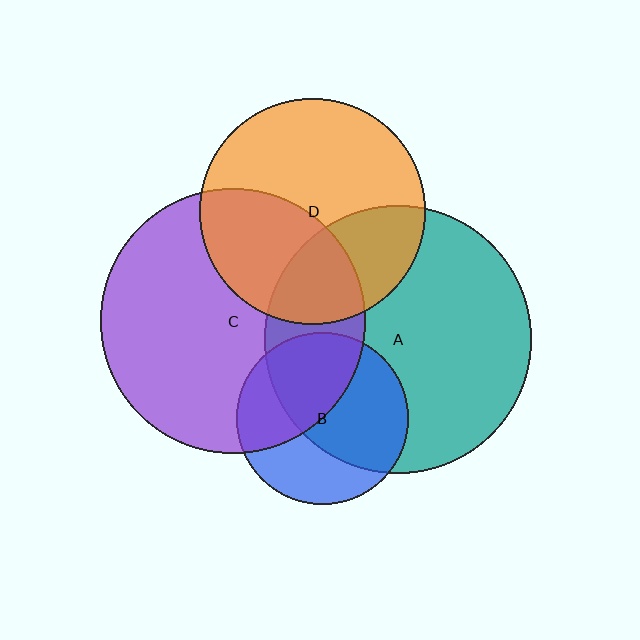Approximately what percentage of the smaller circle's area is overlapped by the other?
Approximately 25%.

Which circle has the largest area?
Circle A (teal).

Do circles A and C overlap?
Yes.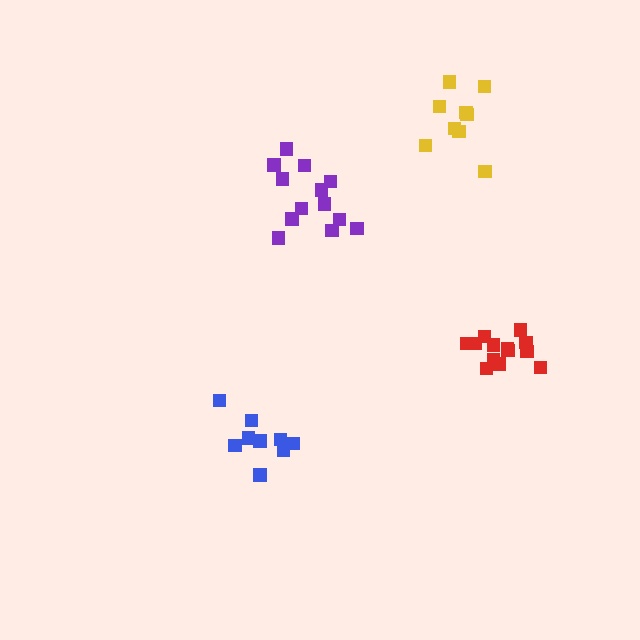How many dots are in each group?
Group 1: 9 dots, Group 2: 9 dots, Group 3: 13 dots, Group 4: 13 dots (44 total).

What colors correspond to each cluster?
The clusters are colored: blue, yellow, red, purple.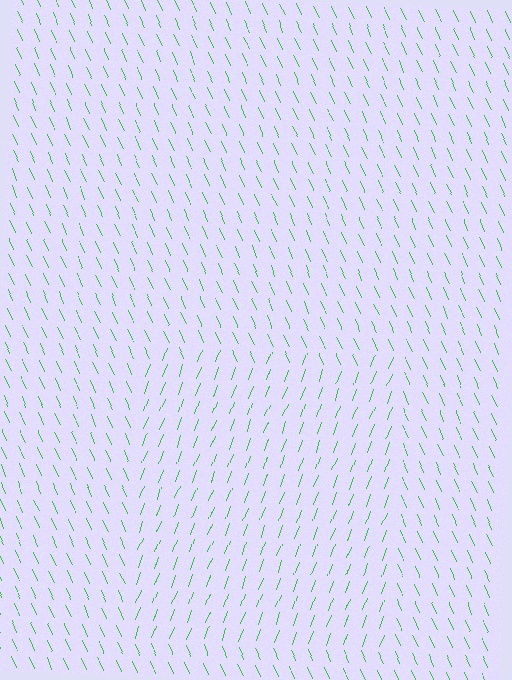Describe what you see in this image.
The image is filled with small green line segments. A rectangle region in the image has lines oriented differently from the surrounding lines, creating a visible texture boundary.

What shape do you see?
I see a rectangle.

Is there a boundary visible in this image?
Yes, there is a texture boundary formed by a change in line orientation.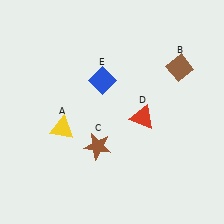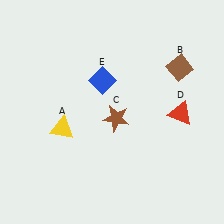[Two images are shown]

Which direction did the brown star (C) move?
The brown star (C) moved up.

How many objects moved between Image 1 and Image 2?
2 objects moved between the two images.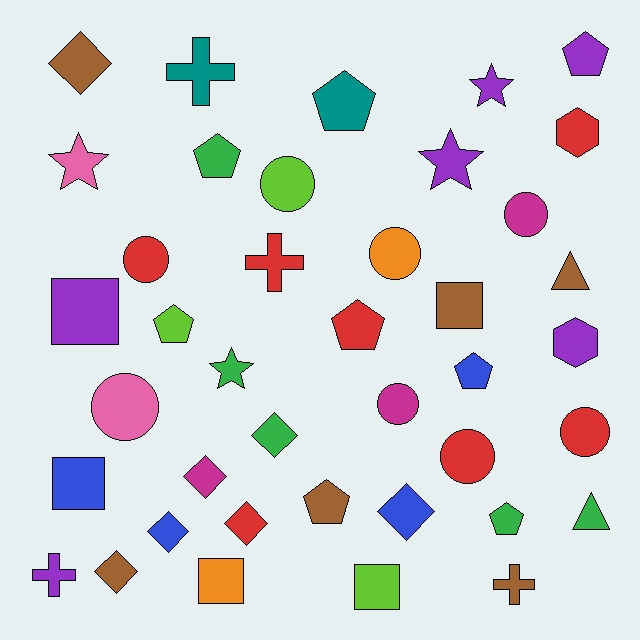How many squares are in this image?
There are 5 squares.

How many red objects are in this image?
There are 7 red objects.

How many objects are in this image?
There are 40 objects.